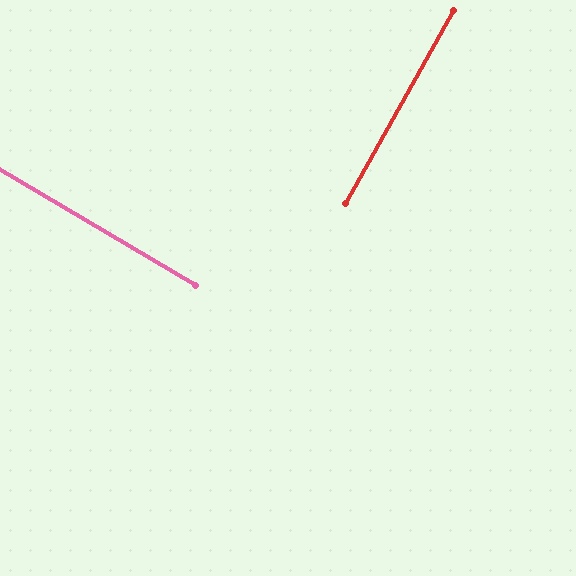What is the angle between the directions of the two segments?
Approximately 89 degrees.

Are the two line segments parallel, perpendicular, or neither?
Perpendicular — they meet at approximately 89°.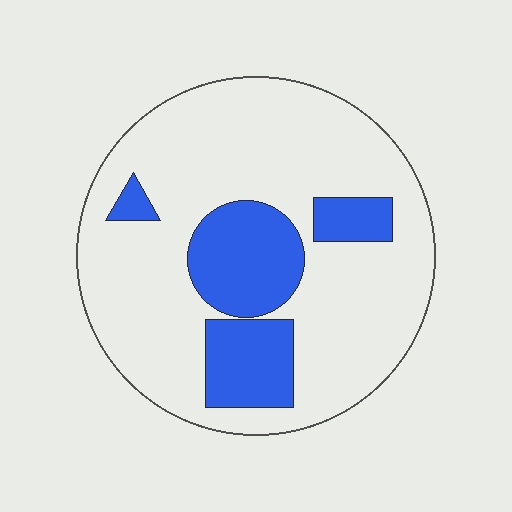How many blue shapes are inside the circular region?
4.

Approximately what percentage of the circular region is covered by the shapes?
Approximately 25%.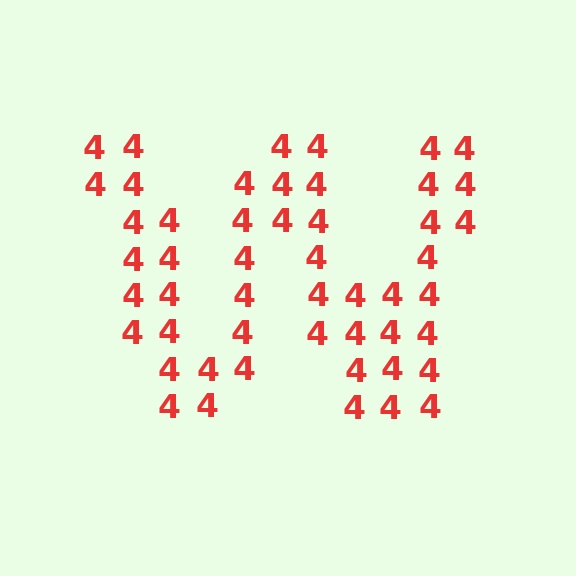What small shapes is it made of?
It is made of small digit 4's.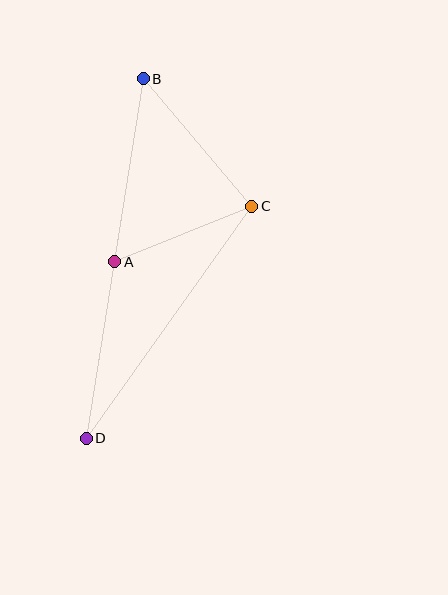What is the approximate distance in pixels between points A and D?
The distance between A and D is approximately 179 pixels.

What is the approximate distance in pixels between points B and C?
The distance between B and C is approximately 167 pixels.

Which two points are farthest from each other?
Points B and D are farthest from each other.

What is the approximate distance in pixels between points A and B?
The distance between A and B is approximately 185 pixels.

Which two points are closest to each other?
Points A and C are closest to each other.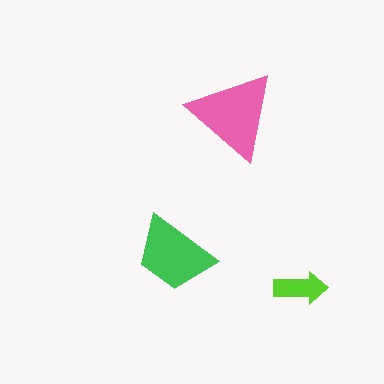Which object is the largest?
The pink triangle.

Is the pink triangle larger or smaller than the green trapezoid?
Larger.